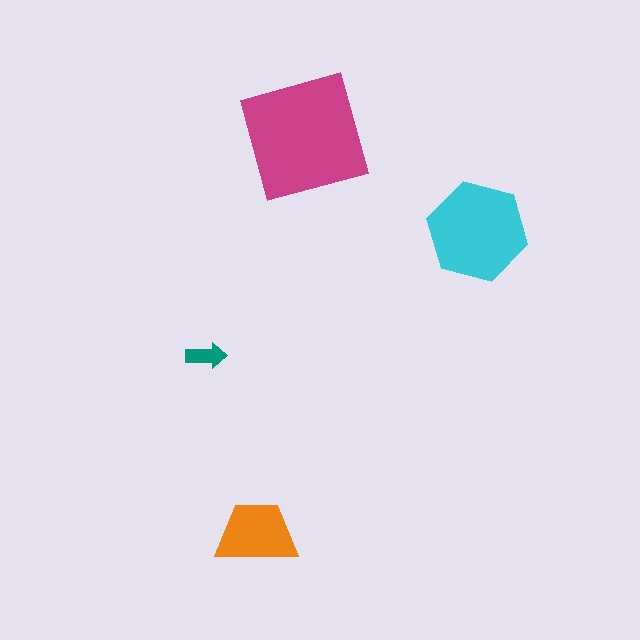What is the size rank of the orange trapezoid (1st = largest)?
3rd.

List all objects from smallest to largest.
The teal arrow, the orange trapezoid, the cyan hexagon, the magenta square.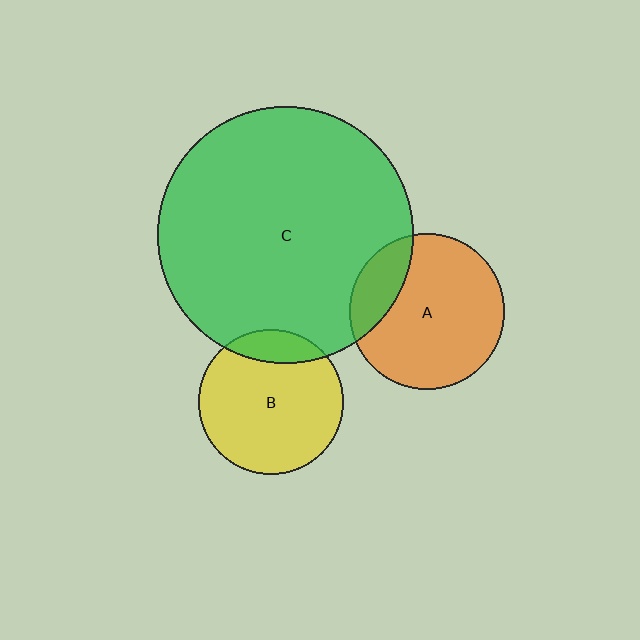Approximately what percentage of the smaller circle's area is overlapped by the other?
Approximately 20%.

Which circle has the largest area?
Circle C (green).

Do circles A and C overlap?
Yes.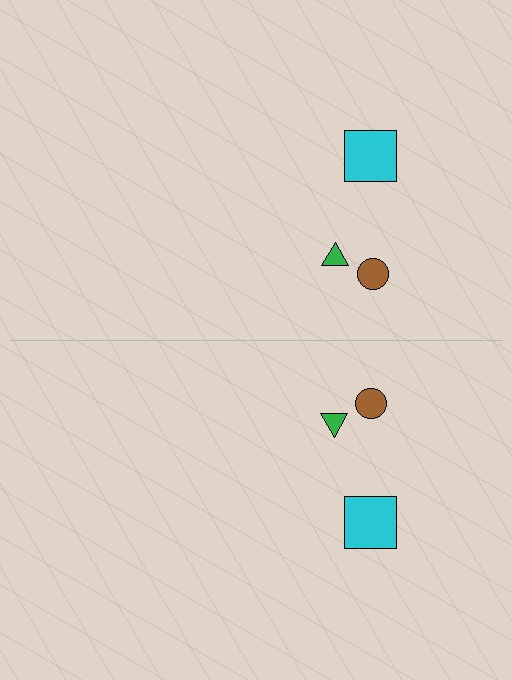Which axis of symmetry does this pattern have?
The pattern has a horizontal axis of symmetry running through the center of the image.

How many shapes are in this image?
There are 6 shapes in this image.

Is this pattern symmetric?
Yes, this pattern has bilateral (reflection) symmetry.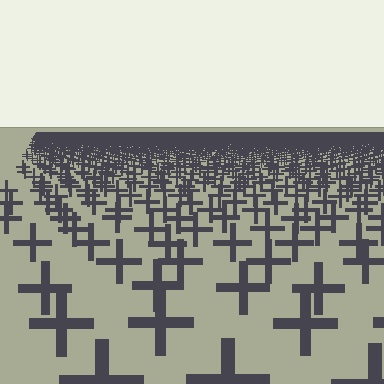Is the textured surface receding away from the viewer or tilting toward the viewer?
The surface is receding away from the viewer. Texture elements get smaller and denser toward the top.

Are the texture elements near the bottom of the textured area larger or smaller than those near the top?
Larger. Near the bottom, elements are closer to the viewer and appear at a bigger on-screen size.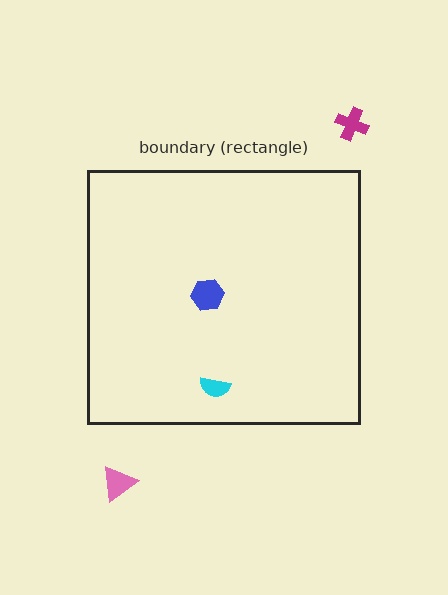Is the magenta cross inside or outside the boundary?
Outside.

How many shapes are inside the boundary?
2 inside, 2 outside.